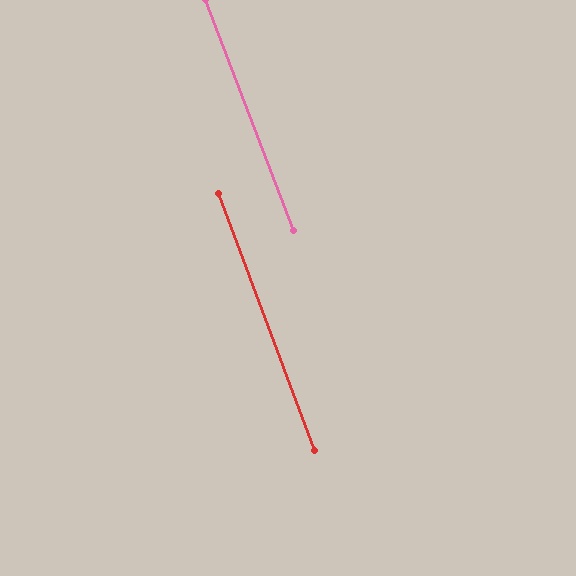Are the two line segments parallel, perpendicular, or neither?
Parallel — their directions differ by only 0.3°.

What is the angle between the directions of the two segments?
Approximately 0 degrees.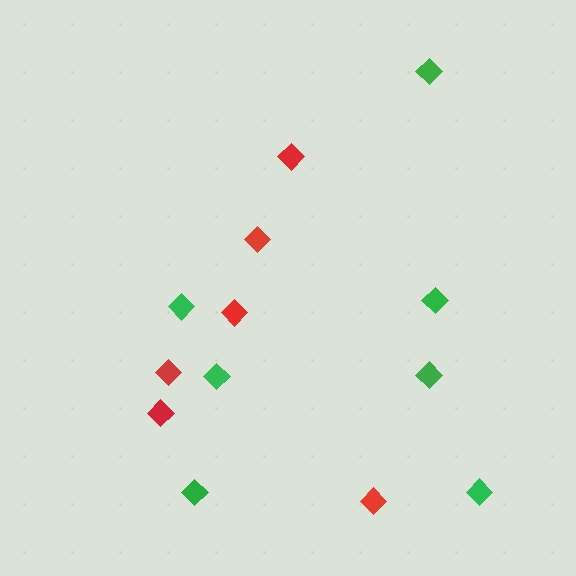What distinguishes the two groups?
There are 2 groups: one group of red diamonds (6) and one group of green diamonds (7).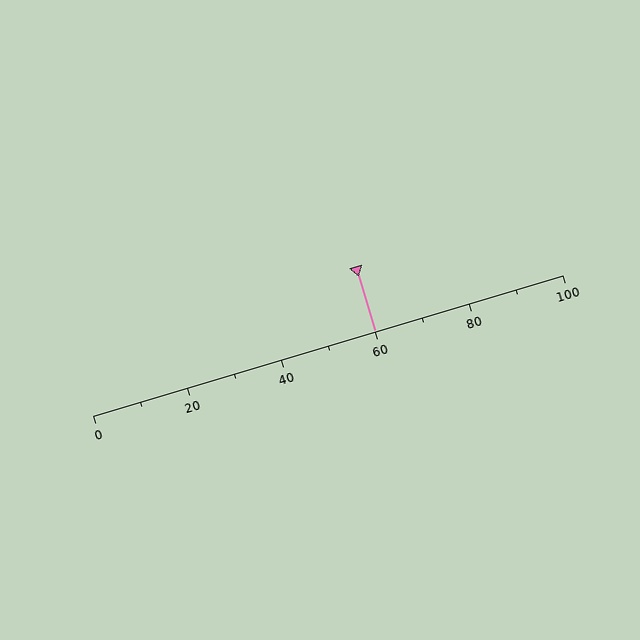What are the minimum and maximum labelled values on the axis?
The axis runs from 0 to 100.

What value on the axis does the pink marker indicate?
The marker indicates approximately 60.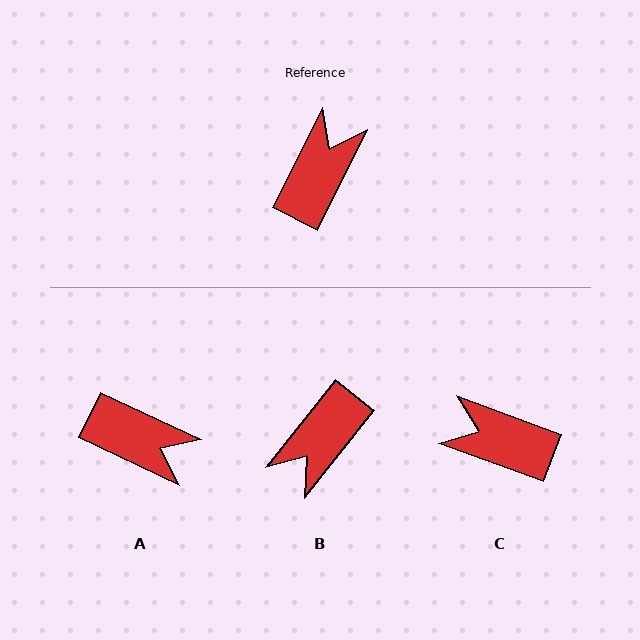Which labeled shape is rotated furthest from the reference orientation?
B, about 168 degrees away.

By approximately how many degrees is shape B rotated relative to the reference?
Approximately 168 degrees counter-clockwise.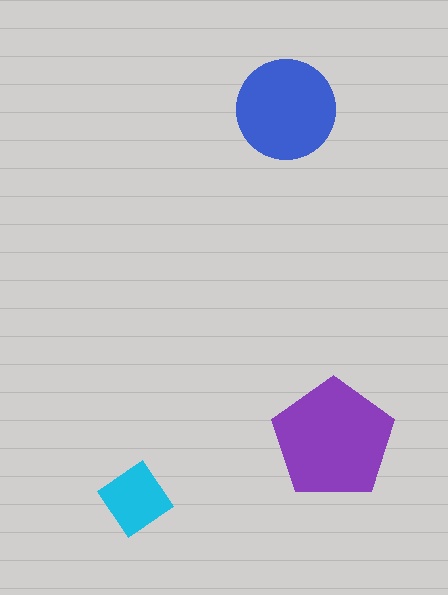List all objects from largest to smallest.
The purple pentagon, the blue circle, the cyan diamond.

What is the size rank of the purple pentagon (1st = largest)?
1st.